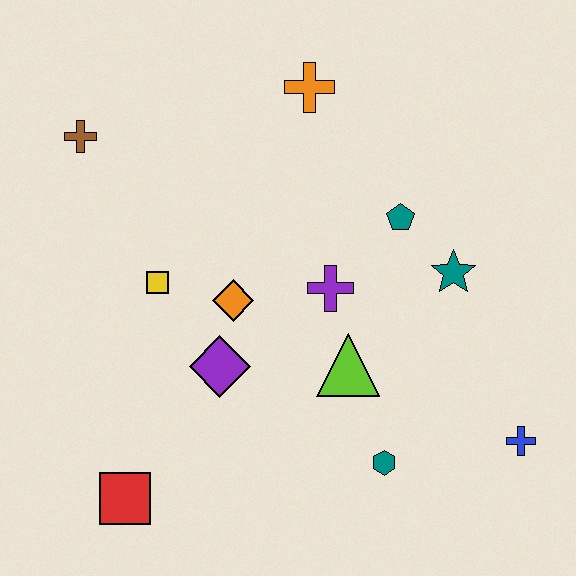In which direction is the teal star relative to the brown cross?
The teal star is to the right of the brown cross.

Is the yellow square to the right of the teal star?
No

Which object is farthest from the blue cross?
The brown cross is farthest from the blue cross.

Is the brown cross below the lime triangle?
No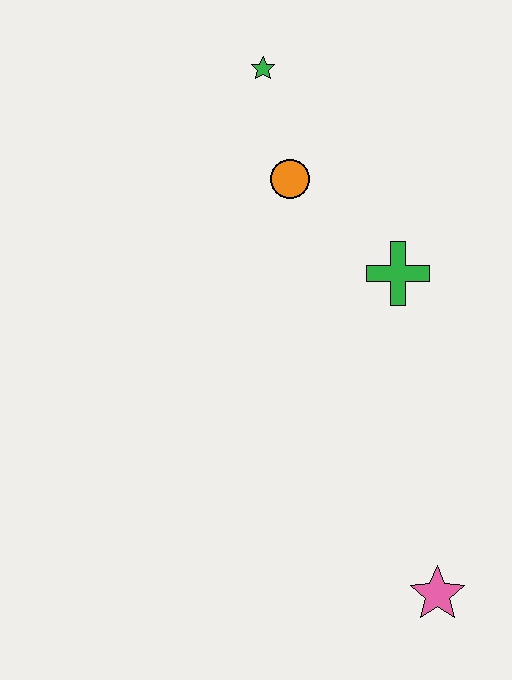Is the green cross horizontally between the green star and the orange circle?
No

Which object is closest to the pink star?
The green cross is closest to the pink star.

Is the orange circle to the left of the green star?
No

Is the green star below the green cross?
No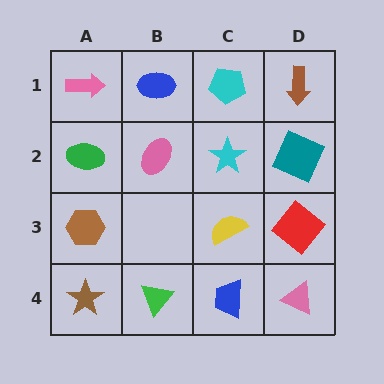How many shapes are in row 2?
4 shapes.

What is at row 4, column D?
A pink triangle.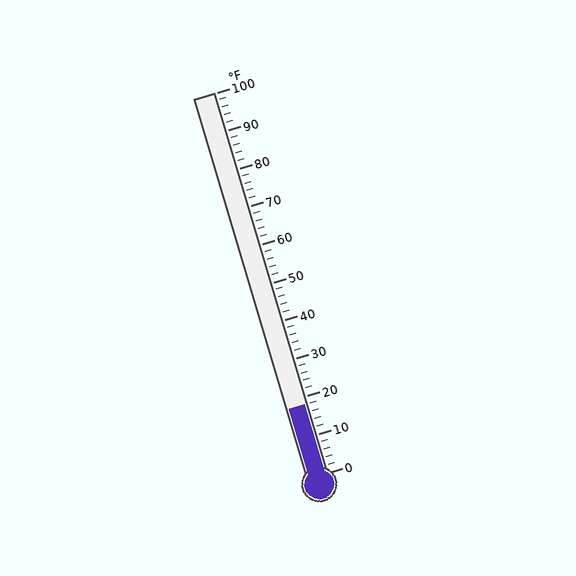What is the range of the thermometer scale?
The thermometer scale ranges from 0°F to 100°F.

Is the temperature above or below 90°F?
The temperature is below 90°F.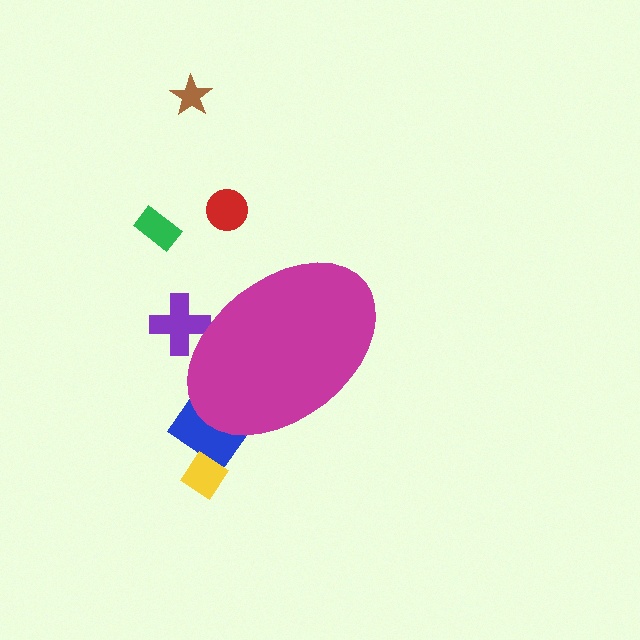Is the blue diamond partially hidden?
Yes, the blue diamond is partially hidden behind the magenta ellipse.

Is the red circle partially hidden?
No, the red circle is fully visible.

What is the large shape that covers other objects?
A magenta ellipse.